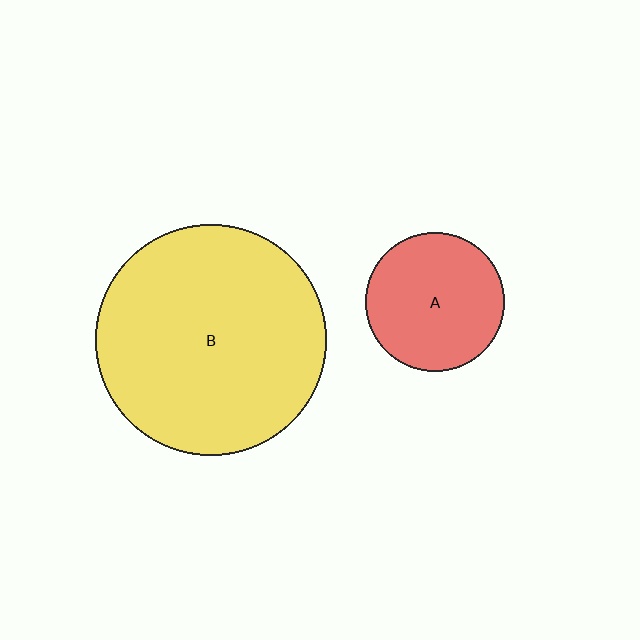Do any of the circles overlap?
No, none of the circles overlap.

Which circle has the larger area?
Circle B (yellow).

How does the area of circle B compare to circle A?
Approximately 2.8 times.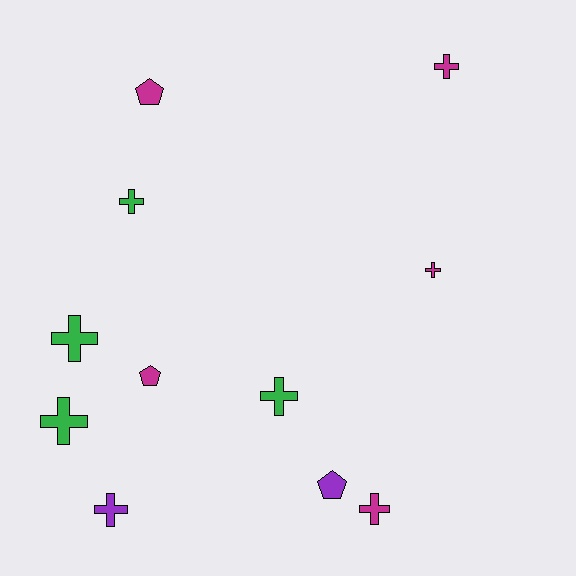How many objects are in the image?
There are 11 objects.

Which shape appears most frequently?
Cross, with 8 objects.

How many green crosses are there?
There are 4 green crosses.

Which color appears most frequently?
Magenta, with 5 objects.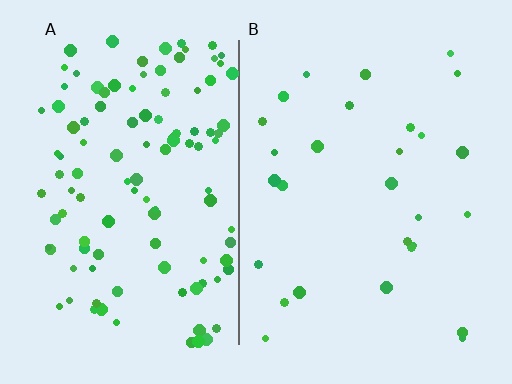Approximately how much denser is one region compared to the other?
Approximately 4.0× — region A over region B.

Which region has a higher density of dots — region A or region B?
A (the left).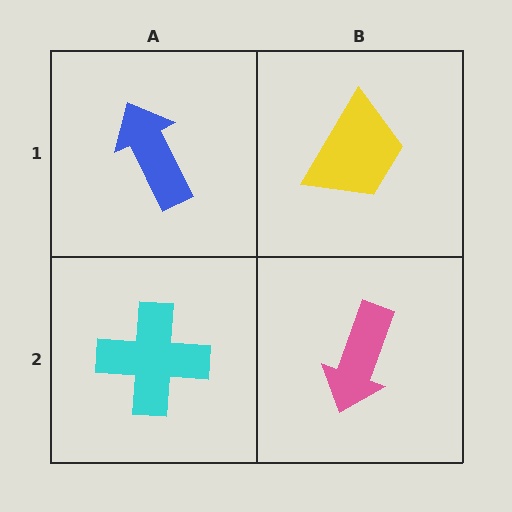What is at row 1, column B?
A yellow trapezoid.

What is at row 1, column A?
A blue arrow.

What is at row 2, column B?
A pink arrow.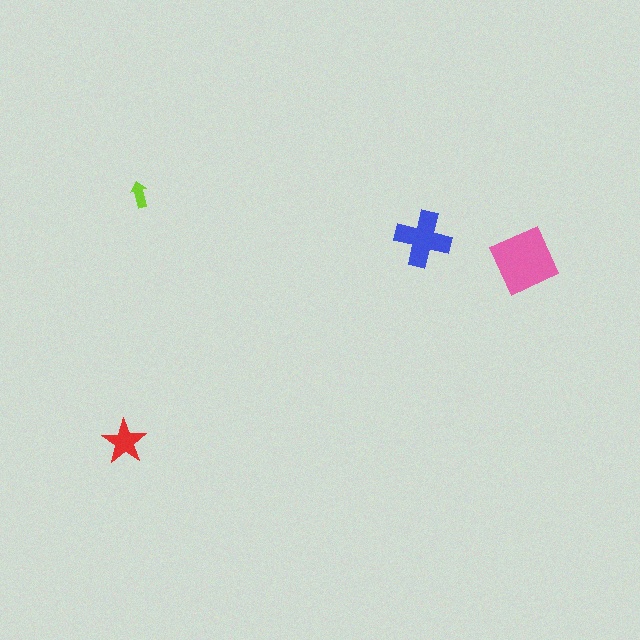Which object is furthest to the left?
The red star is leftmost.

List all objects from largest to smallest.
The pink diamond, the blue cross, the red star, the lime arrow.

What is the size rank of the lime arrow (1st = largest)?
4th.